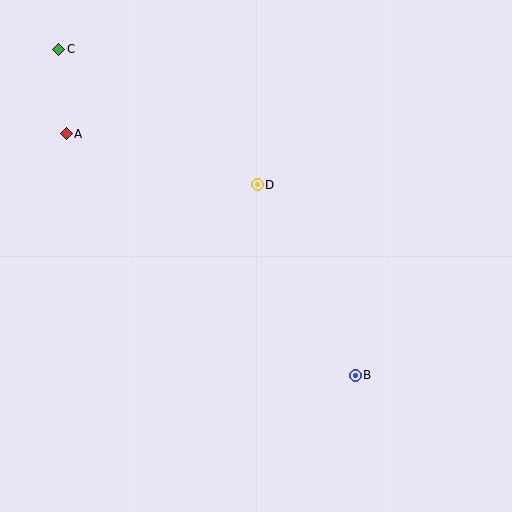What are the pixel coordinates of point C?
Point C is at (59, 49).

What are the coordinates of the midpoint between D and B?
The midpoint between D and B is at (306, 280).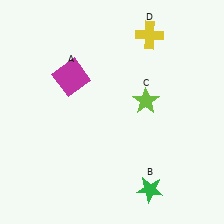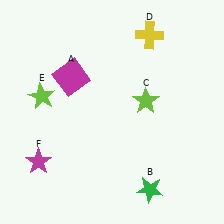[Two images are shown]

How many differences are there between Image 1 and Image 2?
There are 2 differences between the two images.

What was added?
A lime star (E), a magenta star (F) were added in Image 2.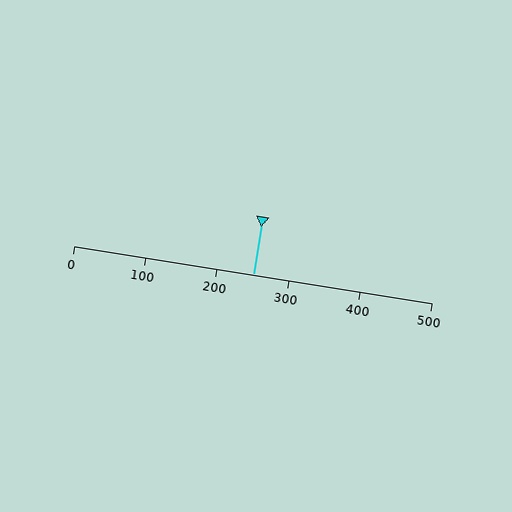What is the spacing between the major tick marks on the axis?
The major ticks are spaced 100 apart.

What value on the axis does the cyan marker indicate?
The marker indicates approximately 250.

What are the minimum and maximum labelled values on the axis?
The axis runs from 0 to 500.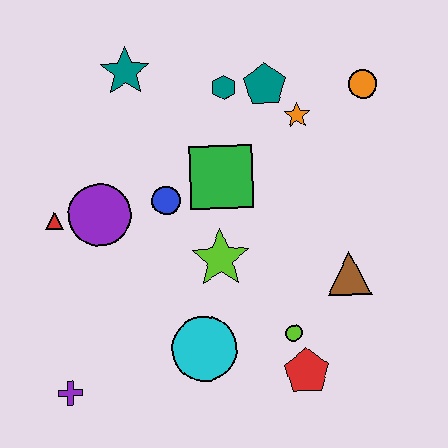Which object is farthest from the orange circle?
The purple cross is farthest from the orange circle.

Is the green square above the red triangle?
Yes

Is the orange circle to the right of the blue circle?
Yes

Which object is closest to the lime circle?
The red pentagon is closest to the lime circle.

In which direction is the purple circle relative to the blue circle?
The purple circle is to the left of the blue circle.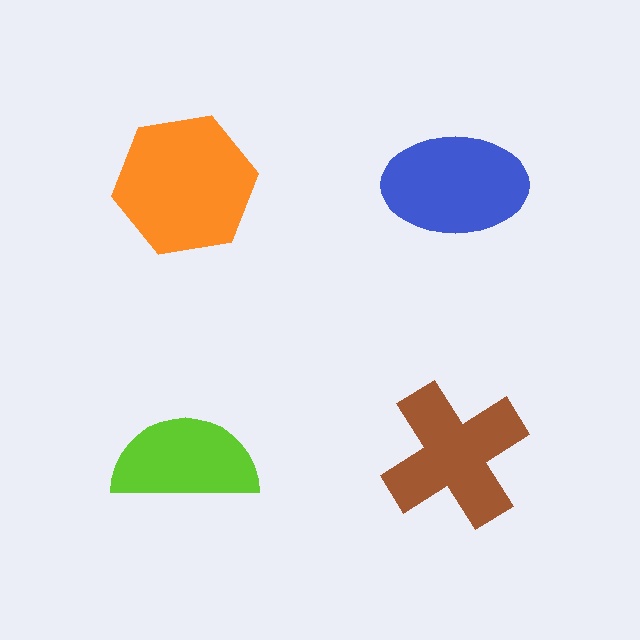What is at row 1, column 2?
A blue ellipse.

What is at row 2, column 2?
A brown cross.